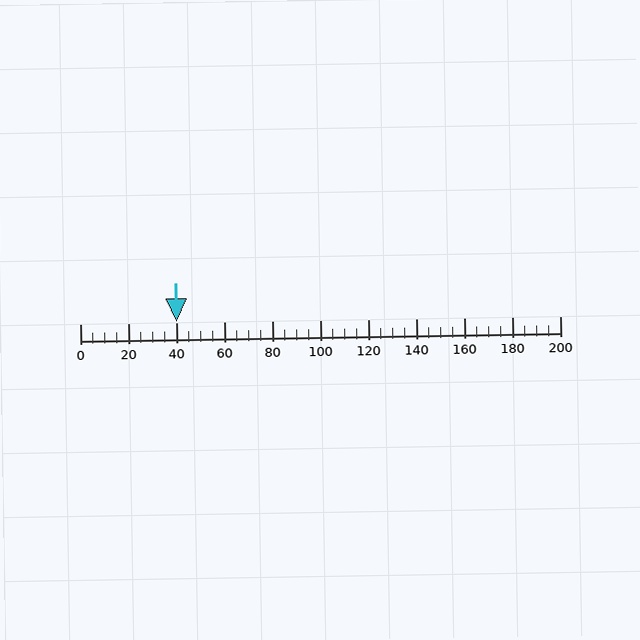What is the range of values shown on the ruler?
The ruler shows values from 0 to 200.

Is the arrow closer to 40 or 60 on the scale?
The arrow is closer to 40.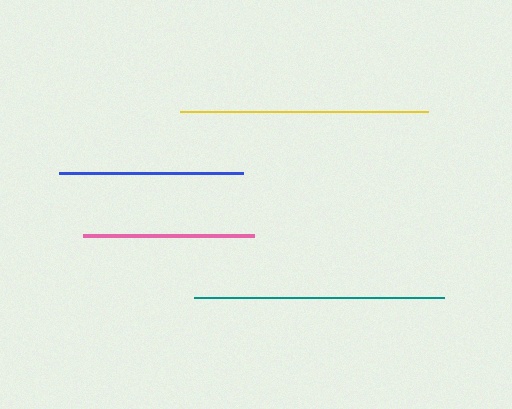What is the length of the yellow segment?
The yellow segment is approximately 248 pixels long.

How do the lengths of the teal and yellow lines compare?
The teal and yellow lines are approximately the same length.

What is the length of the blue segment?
The blue segment is approximately 183 pixels long.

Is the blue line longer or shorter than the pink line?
The blue line is longer than the pink line.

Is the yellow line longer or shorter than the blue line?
The yellow line is longer than the blue line.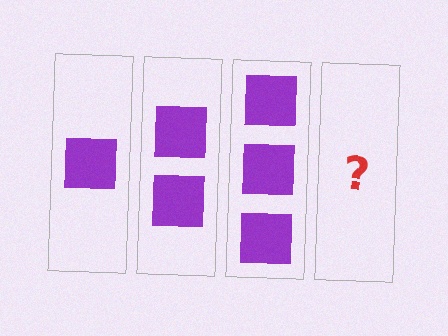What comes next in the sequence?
The next element should be 4 squares.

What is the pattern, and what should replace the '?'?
The pattern is that each step adds one more square. The '?' should be 4 squares.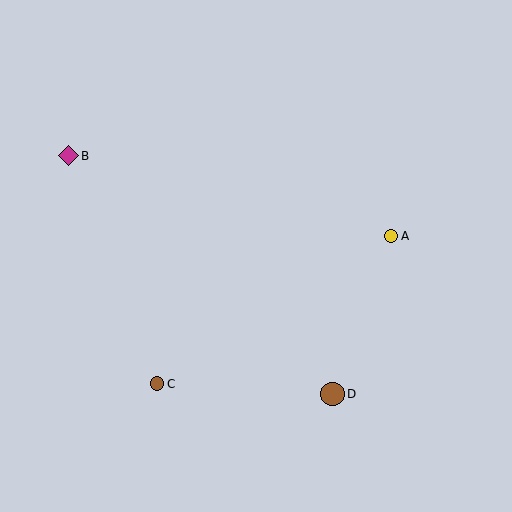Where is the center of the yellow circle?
The center of the yellow circle is at (391, 236).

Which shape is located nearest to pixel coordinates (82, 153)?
The magenta diamond (labeled B) at (68, 156) is nearest to that location.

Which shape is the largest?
The brown circle (labeled D) is the largest.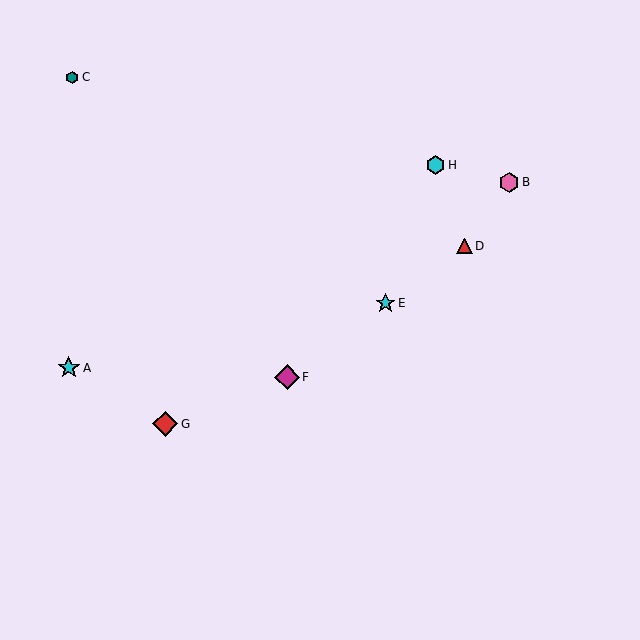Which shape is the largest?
The magenta diamond (labeled F) is the largest.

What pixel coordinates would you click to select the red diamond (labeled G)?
Click at (165, 424) to select the red diamond G.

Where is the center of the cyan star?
The center of the cyan star is at (69, 368).